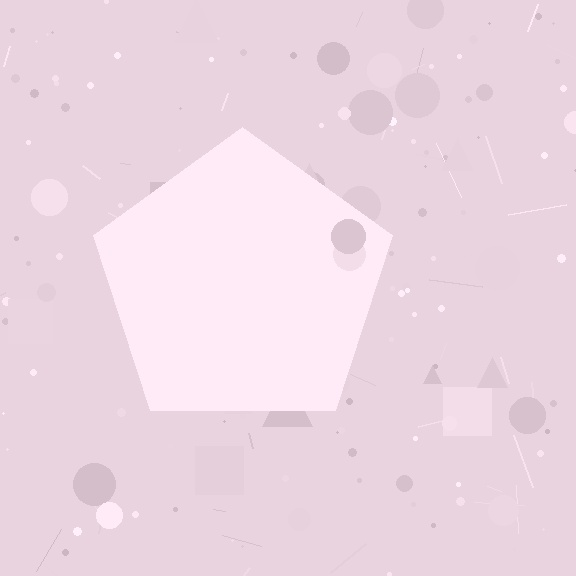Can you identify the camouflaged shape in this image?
The camouflaged shape is a pentagon.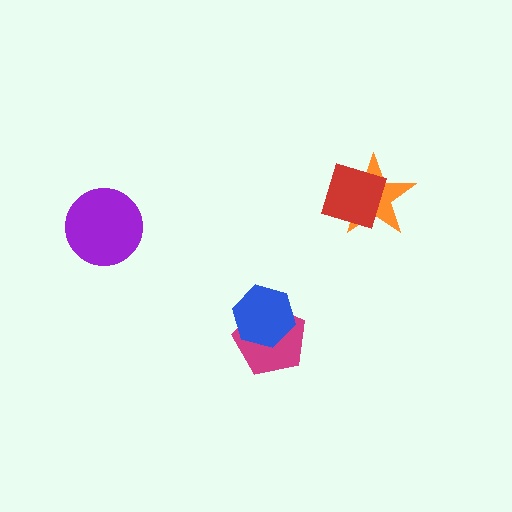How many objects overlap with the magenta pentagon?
1 object overlaps with the magenta pentagon.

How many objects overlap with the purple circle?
0 objects overlap with the purple circle.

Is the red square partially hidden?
No, no other shape covers it.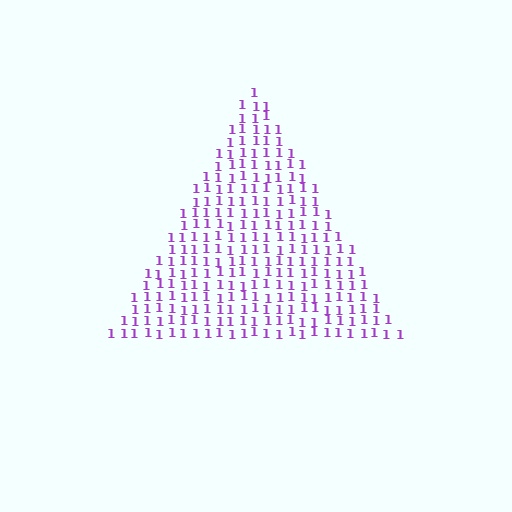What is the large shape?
The large shape is a triangle.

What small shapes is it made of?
It is made of small digit 1's.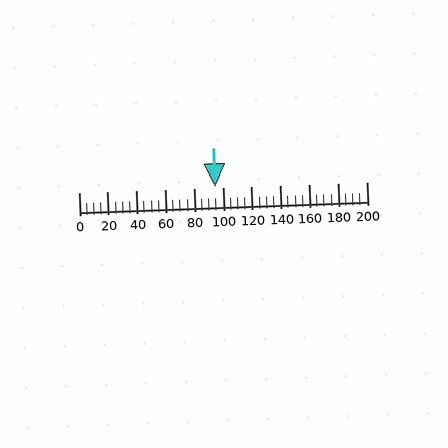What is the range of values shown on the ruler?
The ruler shows values from 0 to 200.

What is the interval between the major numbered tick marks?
The major tick marks are spaced 20 units apart.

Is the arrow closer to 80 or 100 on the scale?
The arrow is closer to 100.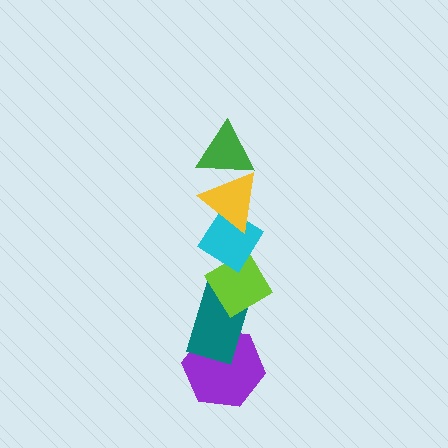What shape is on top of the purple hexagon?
The teal rectangle is on top of the purple hexagon.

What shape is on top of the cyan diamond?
The yellow triangle is on top of the cyan diamond.